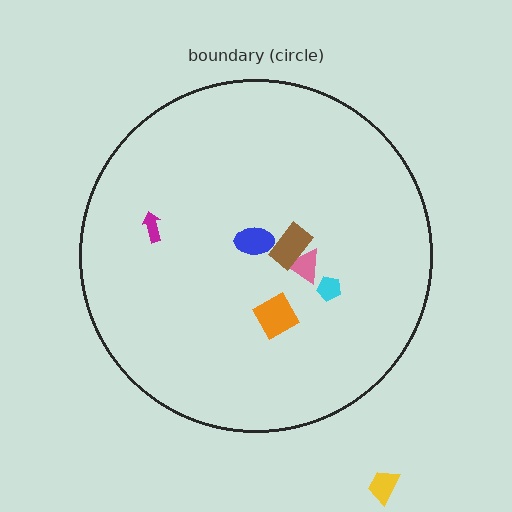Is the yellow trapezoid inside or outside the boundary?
Outside.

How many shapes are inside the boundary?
6 inside, 1 outside.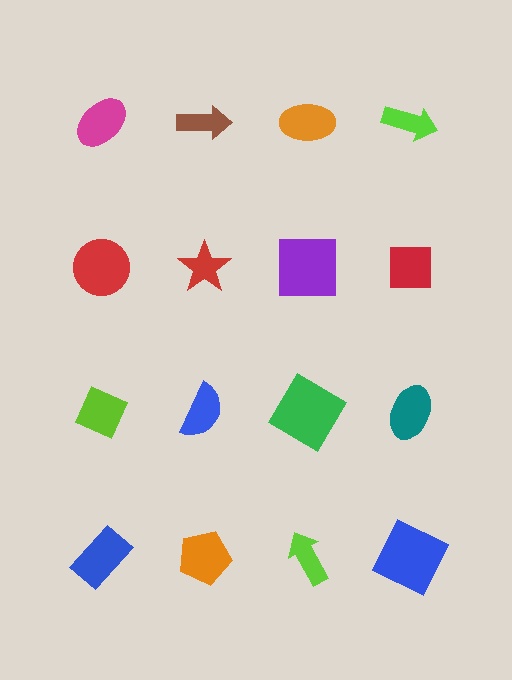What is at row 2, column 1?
A red circle.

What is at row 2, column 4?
A red square.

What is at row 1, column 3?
An orange ellipse.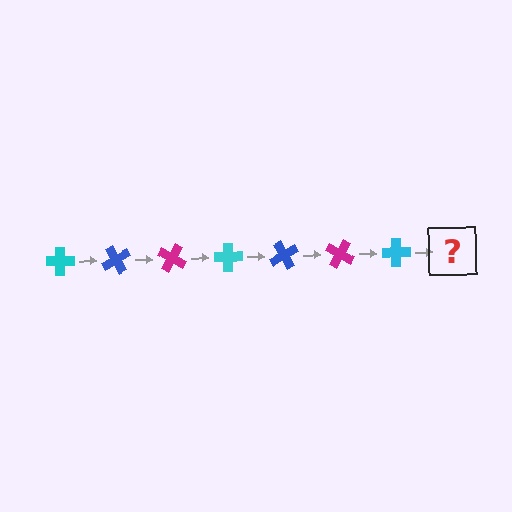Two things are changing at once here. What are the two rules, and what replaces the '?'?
The two rules are that it rotates 60 degrees each step and the color cycles through cyan, blue, and magenta. The '?' should be a blue cross, rotated 420 degrees from the start.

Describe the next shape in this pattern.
It should be a blue cross, rotated 420 degrees from the start.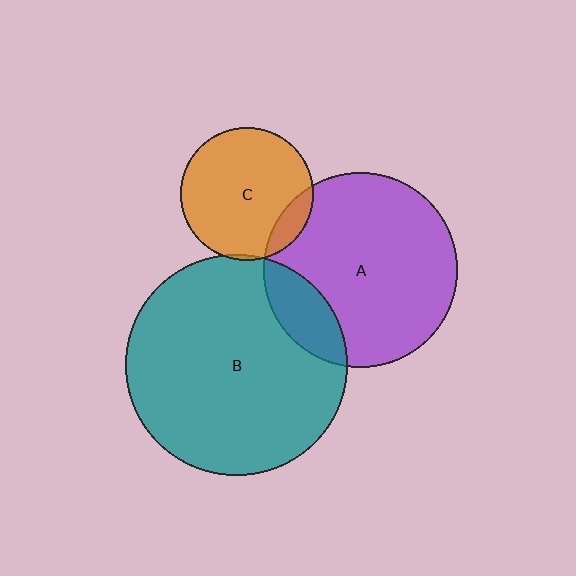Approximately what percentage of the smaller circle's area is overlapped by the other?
Approximately 5%.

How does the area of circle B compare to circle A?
Approximately 1.3 times.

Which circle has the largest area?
Circle B (teal).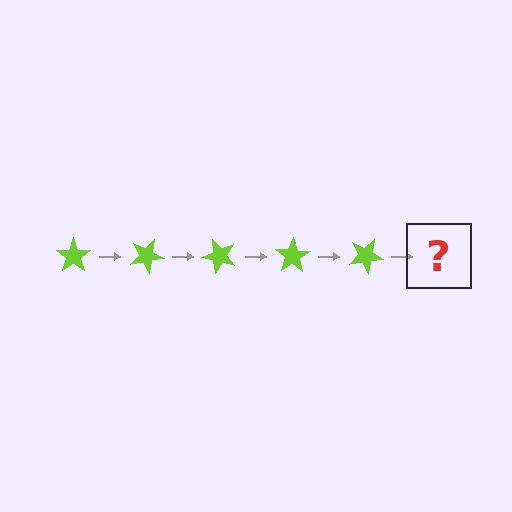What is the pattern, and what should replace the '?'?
The pattern is that the star rotates 25 degrees each step. The '?' should be a lime star rotated 125 degrees.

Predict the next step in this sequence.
The next step is a lime star rotated 125 degrees.